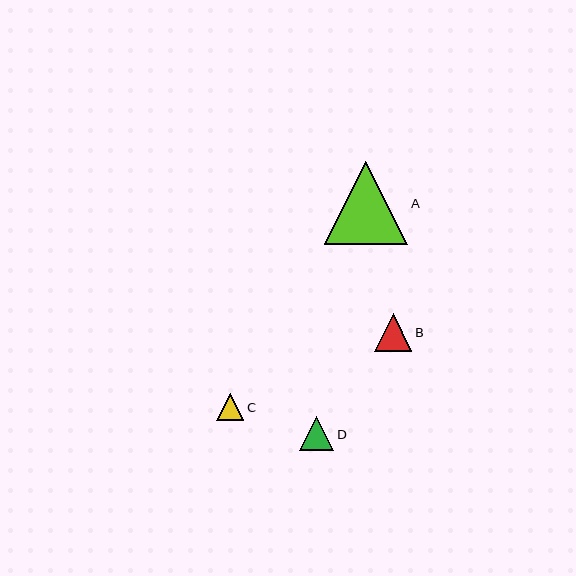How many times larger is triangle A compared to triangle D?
Triangle A is approximately 2.4 times the size of triangle D.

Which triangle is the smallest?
Triangle C is the smallest with a size of approximately 27 pixels.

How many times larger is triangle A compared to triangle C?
Triangle A is approximately 3.1 times the size of triangle C.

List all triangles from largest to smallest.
From largest to smallest: A, B, D, C.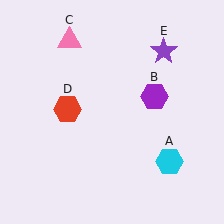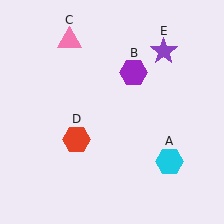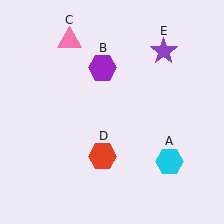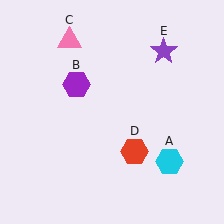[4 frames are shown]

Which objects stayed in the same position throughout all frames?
Cyan hexagon (object A) and pink triangle (object C) and purple star (object E) remained stationary.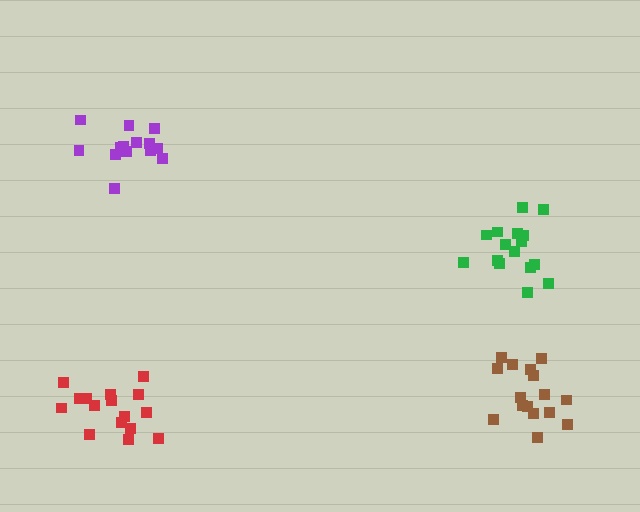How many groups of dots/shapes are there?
There are 4 groups.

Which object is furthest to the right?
The brown cluster is rightmost.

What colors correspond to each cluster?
The clusters are colored: red, green, brown, purple.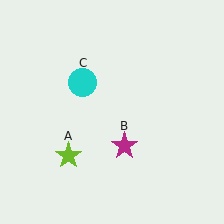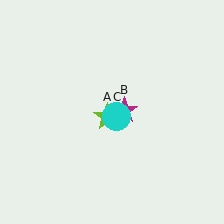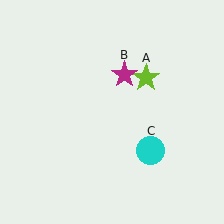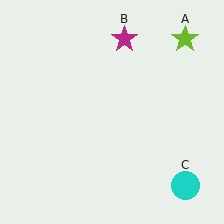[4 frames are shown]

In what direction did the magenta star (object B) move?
The magenta star (object B) moved up.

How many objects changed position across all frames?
3 objects changed position: lime star (object A), magenta star (object B), cyan circle (object C).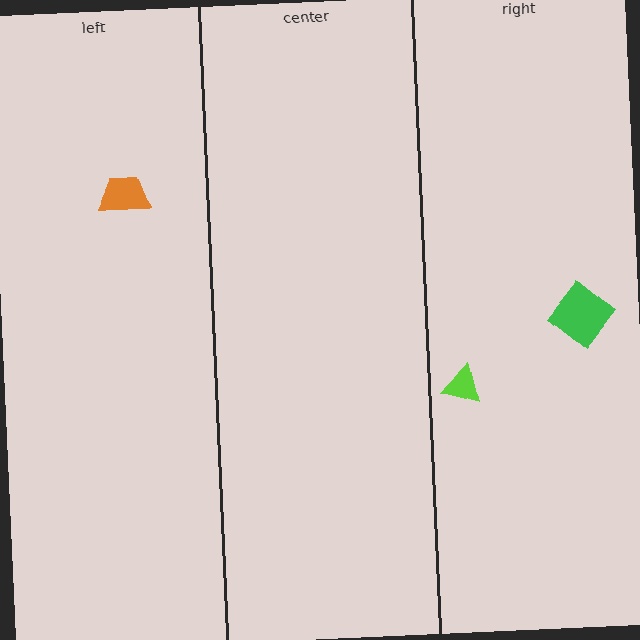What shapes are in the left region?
The orange trapezoid.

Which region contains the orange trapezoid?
The left region.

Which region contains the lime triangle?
The right region.